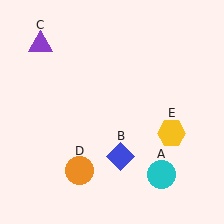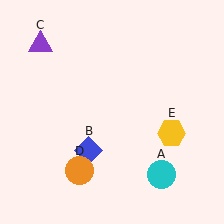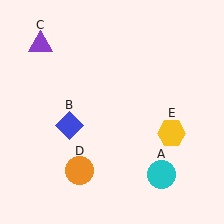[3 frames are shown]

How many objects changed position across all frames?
1 object changed position: blue diamond (object B).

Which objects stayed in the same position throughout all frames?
Cyan circle (object A) and purple triangle (object C) and orange circle (object D) and yellow hexagon (object E) remained stationary.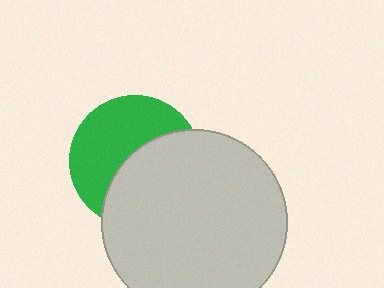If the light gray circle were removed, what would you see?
You would see the complete green circle.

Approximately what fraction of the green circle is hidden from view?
Roughly 50% of the green circle is hidden behind the light gray circle.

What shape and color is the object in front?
The object in front is a light gray circle.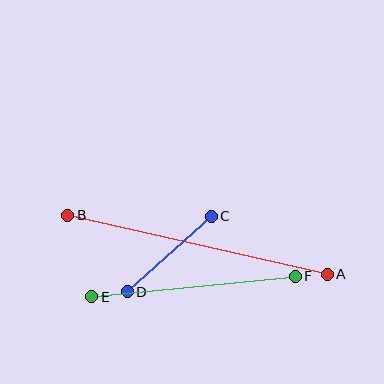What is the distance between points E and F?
The distance is approximately 205 pixels.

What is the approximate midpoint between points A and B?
The midpoint is at approximately (198, 245) pixels.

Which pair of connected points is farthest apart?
Points A and B are farthest apart.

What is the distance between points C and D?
The distance is approximately 113 pixels.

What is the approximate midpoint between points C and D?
The midpoint is at approximately (169, 254) pixels.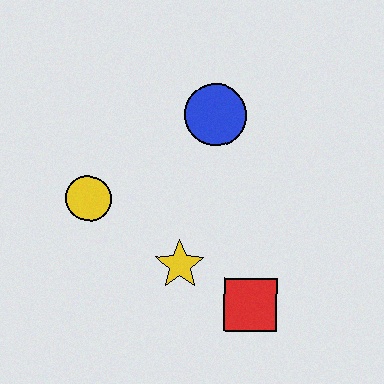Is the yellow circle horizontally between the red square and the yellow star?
No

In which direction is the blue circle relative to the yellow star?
The blue circle is above the yellow star.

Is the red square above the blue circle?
No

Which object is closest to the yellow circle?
The yellow star is closest to the yellow circle.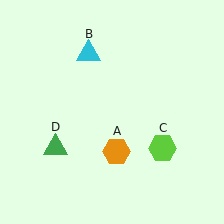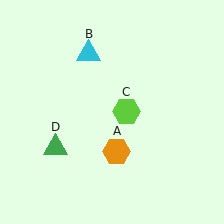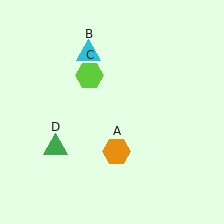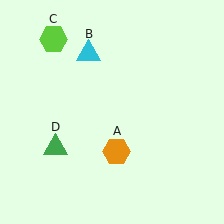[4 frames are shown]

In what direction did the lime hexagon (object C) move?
The lime hexagon (object C) moved up and to the left.